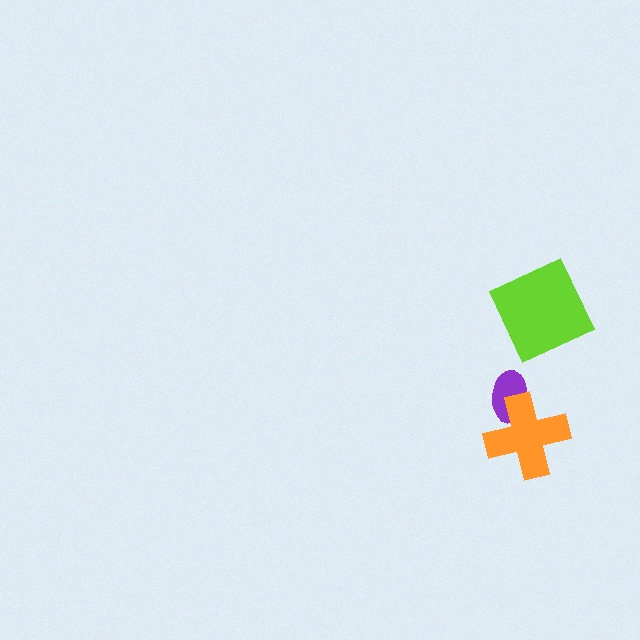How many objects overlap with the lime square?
0 objects overlap with the lime square.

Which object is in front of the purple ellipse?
The orange cross is in front of the purple ellipse.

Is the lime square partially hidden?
No, no other shape covers it.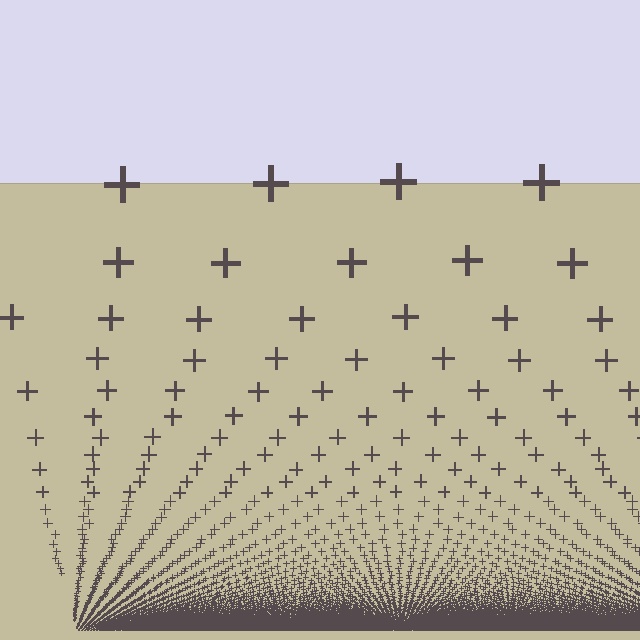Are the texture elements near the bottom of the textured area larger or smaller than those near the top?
Smaller. The gradient is inverted — elements near the bottom are smaller and denser.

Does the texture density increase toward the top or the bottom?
Density increases toward the bottom.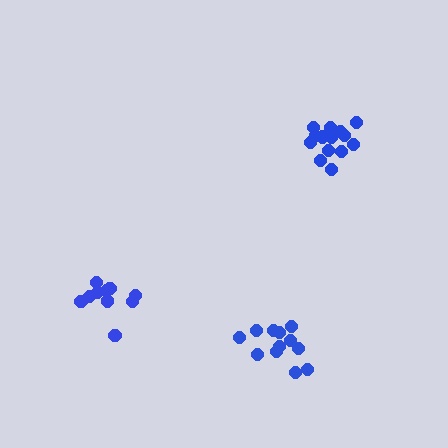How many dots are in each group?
Group 1: 14 dots, Group 2: 10 dots, Group 3: 12 dots (36 total).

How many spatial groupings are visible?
There are 3 spatial groupings.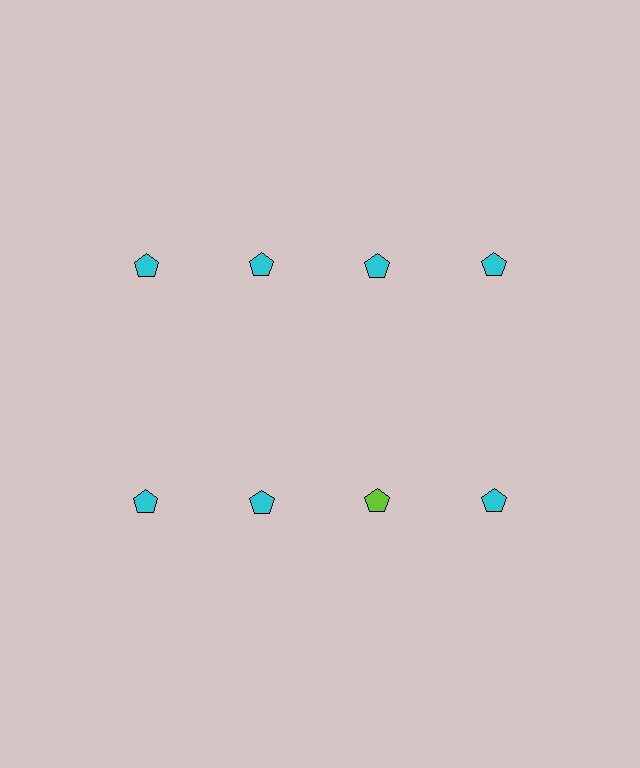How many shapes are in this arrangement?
There are 8 shapes arranged in a grid pattern.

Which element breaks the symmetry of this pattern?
The lime pentagon in the second row, center column breaks the symmetry. All other shapes are cyan pentagons.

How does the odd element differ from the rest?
It has a different color: lime instead of cyan.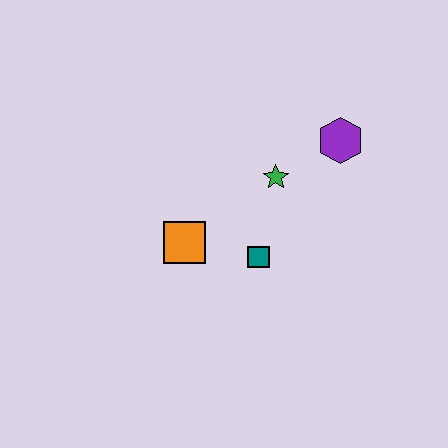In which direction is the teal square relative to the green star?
The teal square is below the green star.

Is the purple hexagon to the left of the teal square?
No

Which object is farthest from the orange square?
The purple hexagon is farthest from the orange square.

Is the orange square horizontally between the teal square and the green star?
No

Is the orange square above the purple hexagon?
No